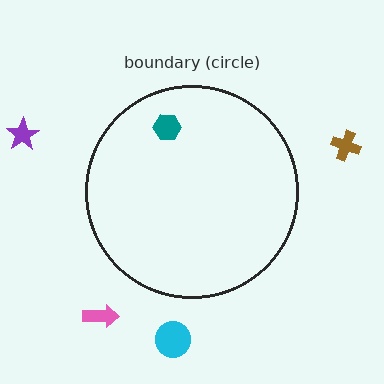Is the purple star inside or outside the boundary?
Outside.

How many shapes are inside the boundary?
1 inside, 4 outside.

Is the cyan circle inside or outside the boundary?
Outside.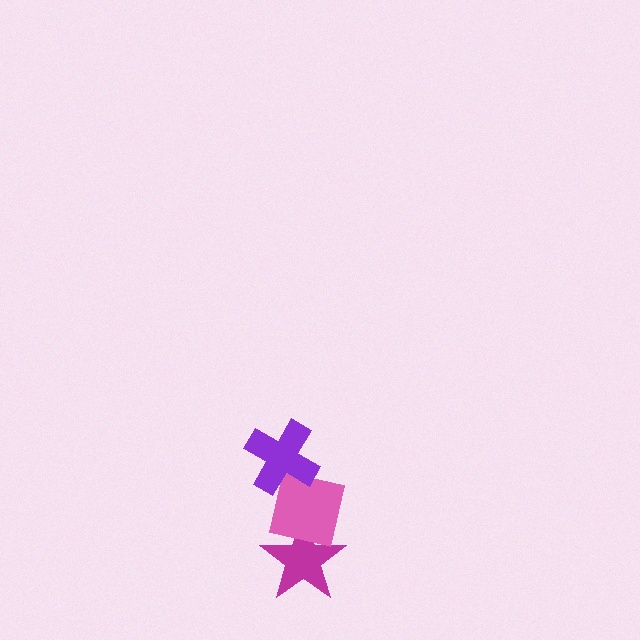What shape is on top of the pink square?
The purple cross is on top of the pink square.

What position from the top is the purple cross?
The purple cross is 1st from the top.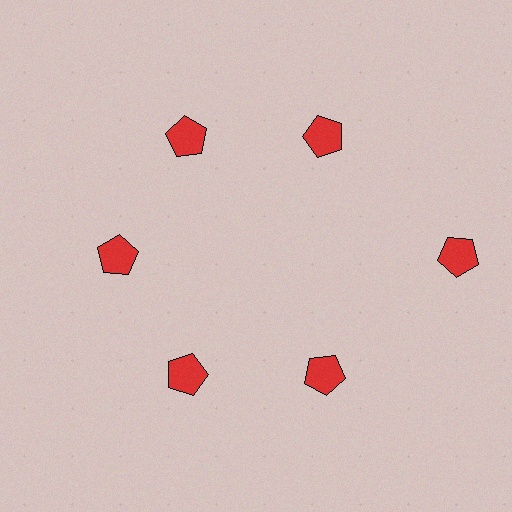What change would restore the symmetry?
The symmetry would be restored by moving it inward, back onto the ring so that all 6 pentagons sit at equal angles and equal distance from the center.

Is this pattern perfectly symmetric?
No. The 6 red pentagons are arranged in a ring, but one element near the 3 o'clock position is pushed outward from the center, breaking the 6-fold rotational symmetry.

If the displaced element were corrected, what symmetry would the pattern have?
It would have 6-fold rotational symmetry — the pattern would map onto itself every 60 degrees.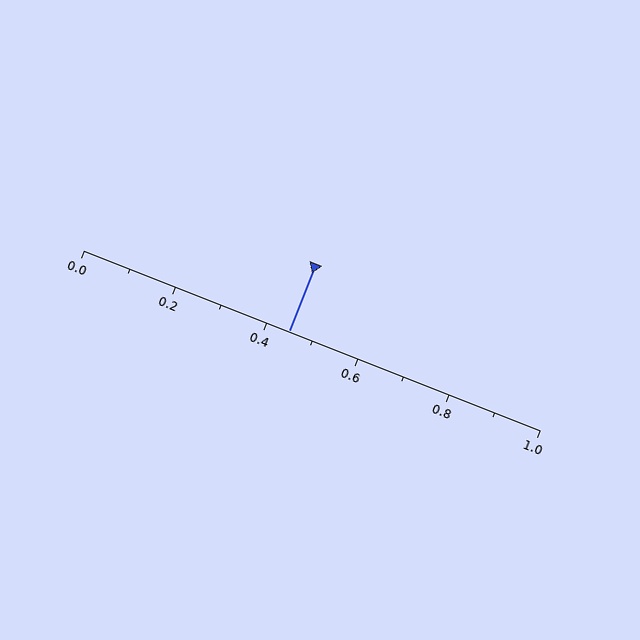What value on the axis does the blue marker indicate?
The marker indicates approximately 0.45.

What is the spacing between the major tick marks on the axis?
The major ticks are spaced 0.2 apart.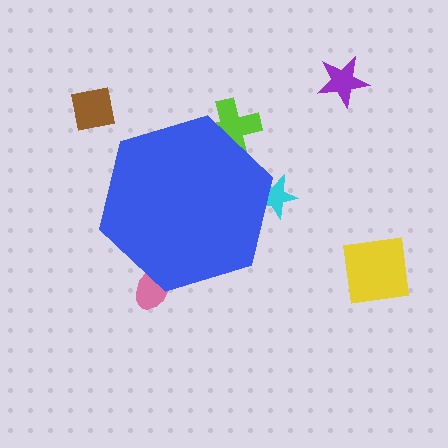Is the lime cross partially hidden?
Yes, the lime cross is partially hidden behind the blue hexagon.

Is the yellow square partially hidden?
No, the yellow square is fully visible.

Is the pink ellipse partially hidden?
Yes, the pink ellipse is partially hidden behind the blue hexagon.